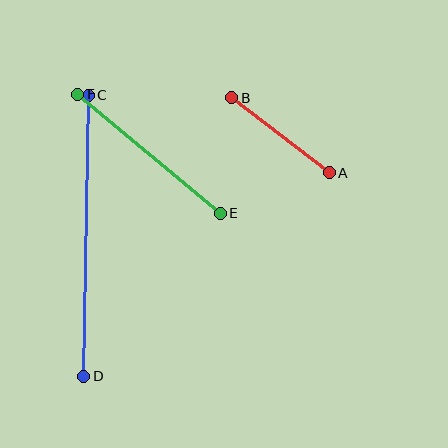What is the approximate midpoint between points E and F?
The midpoint is at approximately (149, 154) pixels.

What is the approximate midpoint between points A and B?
The midpoint is at approximately (280, 135) pixels.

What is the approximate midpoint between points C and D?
The midpoint is at approximately (86, 236) pixels.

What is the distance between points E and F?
The distance is approximately 186 pixels.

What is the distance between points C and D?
The distance is approximately 281 pixels.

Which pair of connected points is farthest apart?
Points C and D are farthest apart.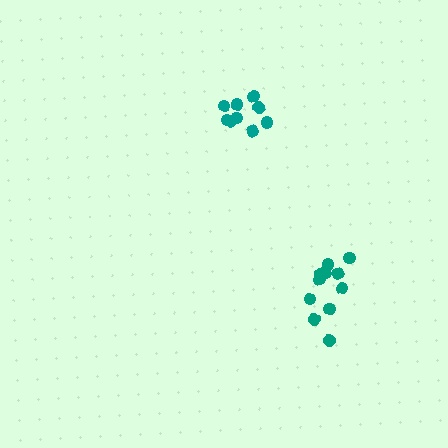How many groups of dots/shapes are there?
There are 2 groups.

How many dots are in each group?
Group 1: 11 dots, Group 2: 9 dots (20 total).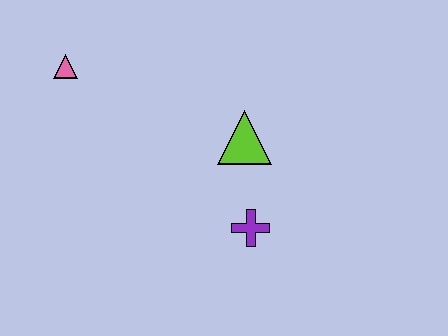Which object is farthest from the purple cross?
The pink triangle is farthest from the purple cross.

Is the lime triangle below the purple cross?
No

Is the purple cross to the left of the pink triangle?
No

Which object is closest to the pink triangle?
The lime triangle is closest to the pink triangle.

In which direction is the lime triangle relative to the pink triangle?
The lime triangle is to the right of the pink triangle.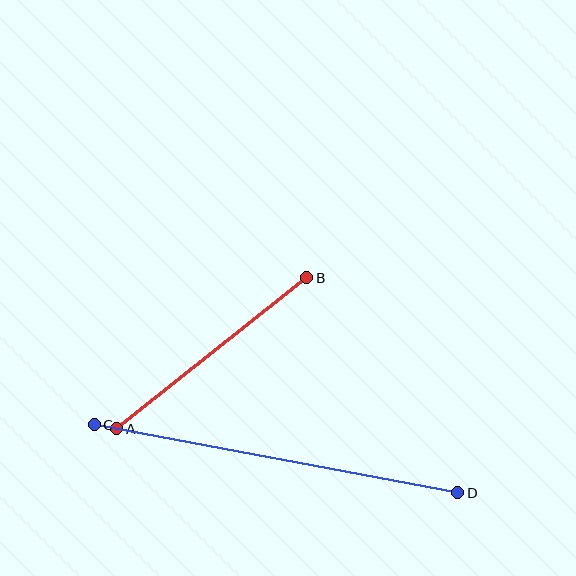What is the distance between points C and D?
The distance is approximately 370 pixels.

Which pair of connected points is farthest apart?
Points C and D are farthest apart.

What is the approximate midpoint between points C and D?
The midpoint is at approximately (276, 459) pixels.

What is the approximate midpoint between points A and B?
The midpoint is at approximately (212, 353) pixels.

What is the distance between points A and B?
The distance is approximately 242 pixels.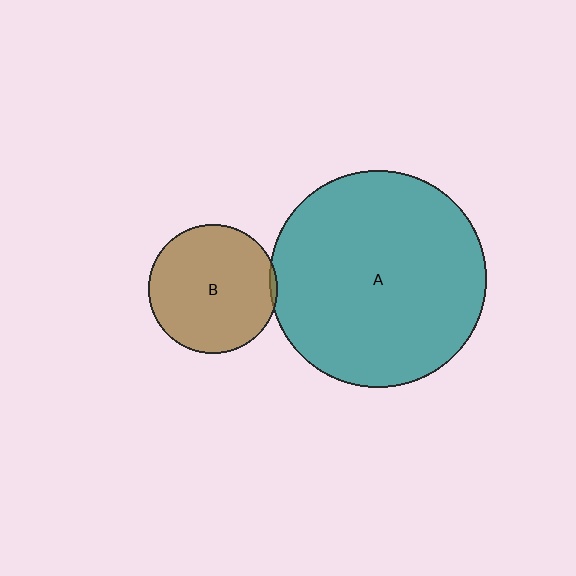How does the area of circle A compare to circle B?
Approximately 2.8 times.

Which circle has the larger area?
Circle A (teal).